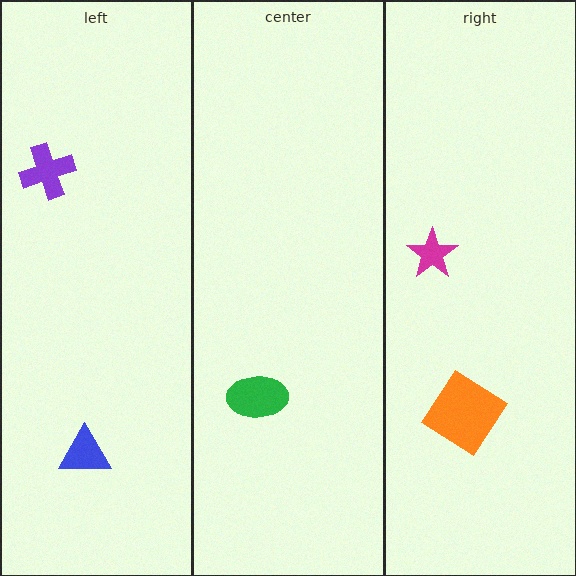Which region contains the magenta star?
The right region.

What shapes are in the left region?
The purple cross, the blue triangle.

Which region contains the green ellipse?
The center region.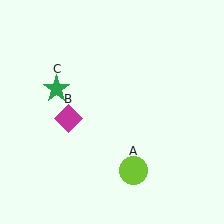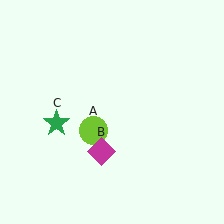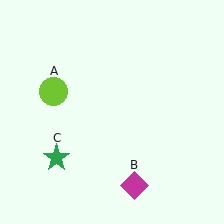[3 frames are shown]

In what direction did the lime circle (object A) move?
The lime circle (object A) moved up and to the left.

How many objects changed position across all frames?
3 objects changed position: lime circle (object A), magenta diamond (object B), green star (object C).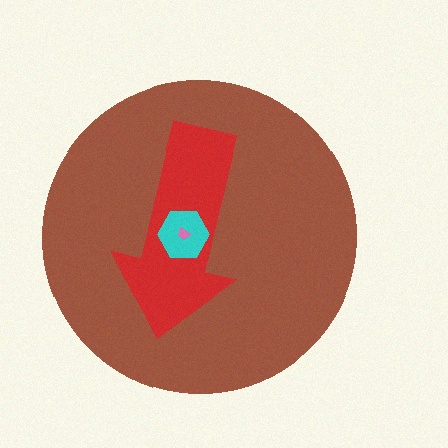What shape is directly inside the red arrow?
The cyan hexagon.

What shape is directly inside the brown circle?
The red arrow.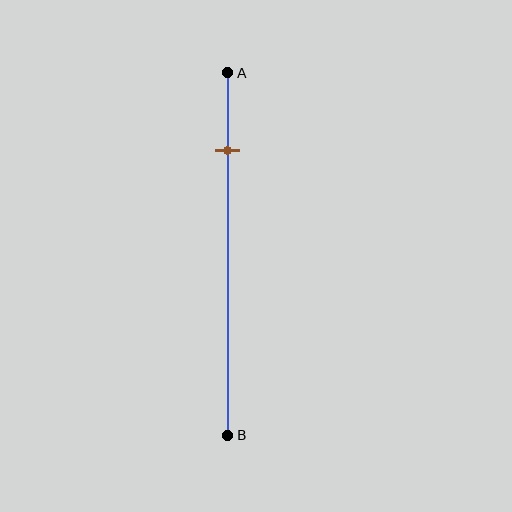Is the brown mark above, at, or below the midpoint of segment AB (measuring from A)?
The brown mark is above the midpoint of segment AB.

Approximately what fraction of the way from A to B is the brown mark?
The brown mark is approximately 20% of the way from A to B.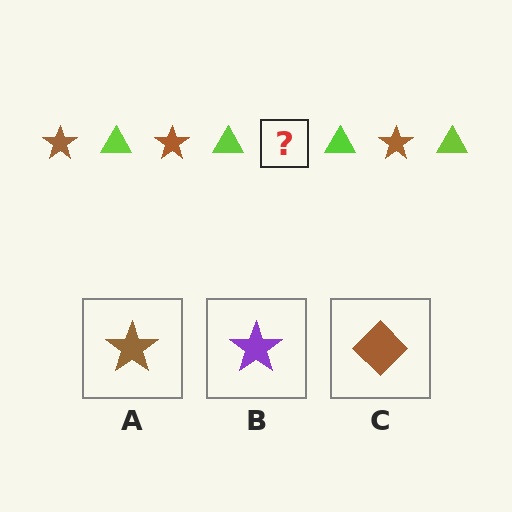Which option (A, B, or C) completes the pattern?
A.